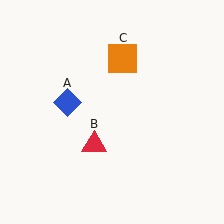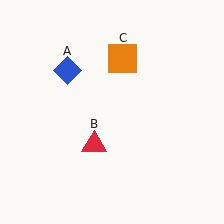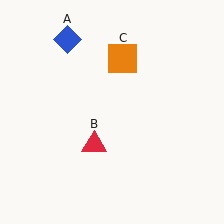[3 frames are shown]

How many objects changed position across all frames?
1 object changed position: blue diamond (object A).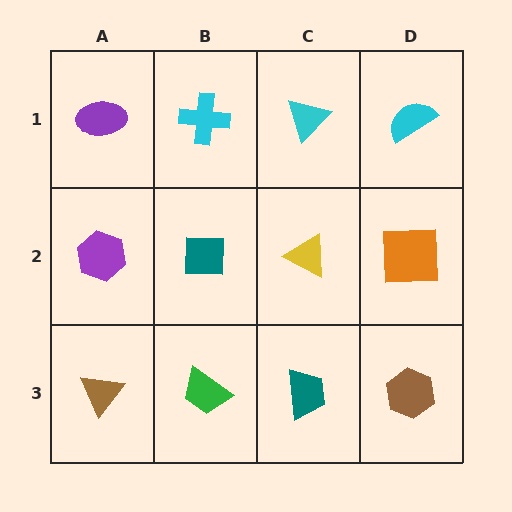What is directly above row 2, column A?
A purple ellipse.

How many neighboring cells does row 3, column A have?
2.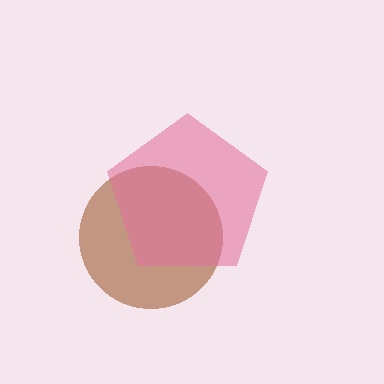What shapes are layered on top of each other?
The layered shapes are: a brown circle, a pink pentagon.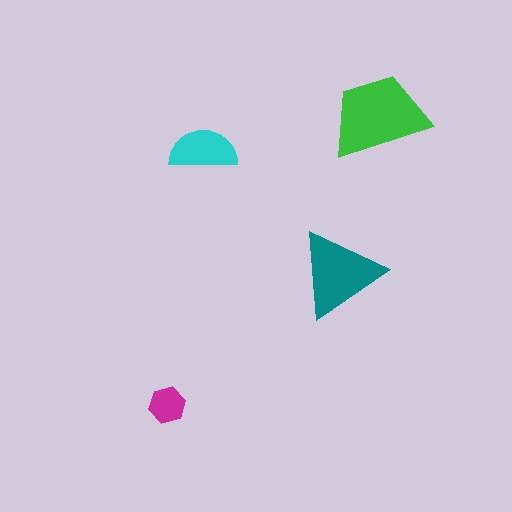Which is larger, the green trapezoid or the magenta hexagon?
The green trapezoid.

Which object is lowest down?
The magenta hexagon is bottommost.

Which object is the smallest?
The magenta hexagon.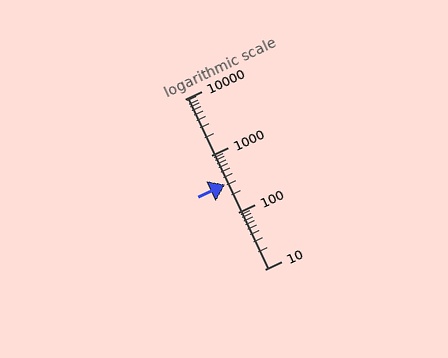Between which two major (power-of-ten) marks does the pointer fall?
The pointer is between 100 and 1000.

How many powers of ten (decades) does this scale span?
The scale spans 3 decades, from 10 to 10000.